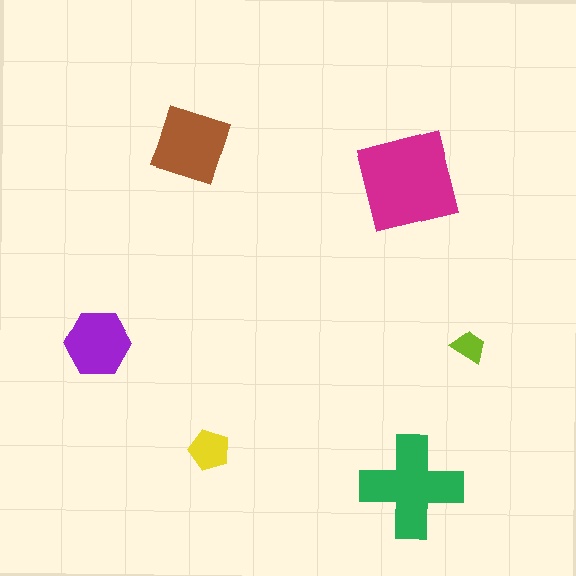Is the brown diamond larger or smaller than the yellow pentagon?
Larger.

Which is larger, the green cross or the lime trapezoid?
The green cross.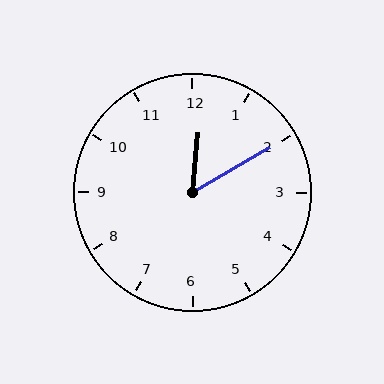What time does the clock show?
12:10.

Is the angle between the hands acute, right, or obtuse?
It is acute.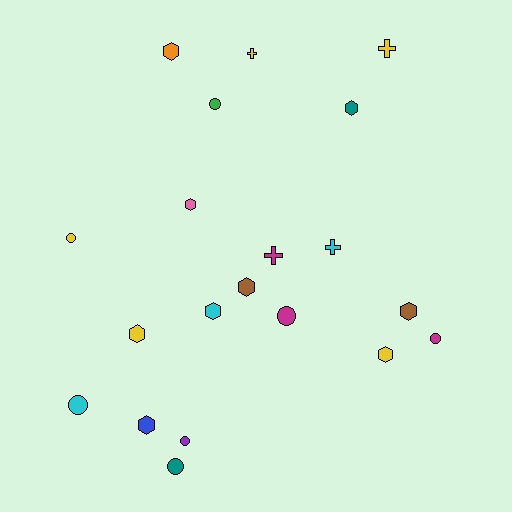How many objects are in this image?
There are 20 objects.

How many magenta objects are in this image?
There are 3 magenta objects.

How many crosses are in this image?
There are 4 crosses.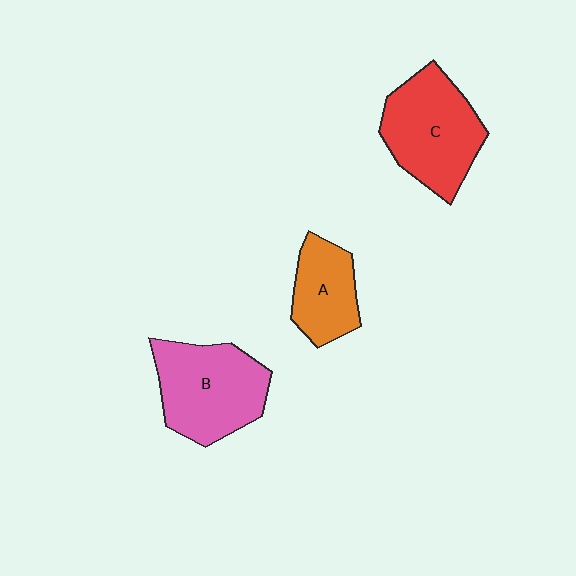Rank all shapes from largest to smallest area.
From largest to smallest: B (pink), C (red), A (orange).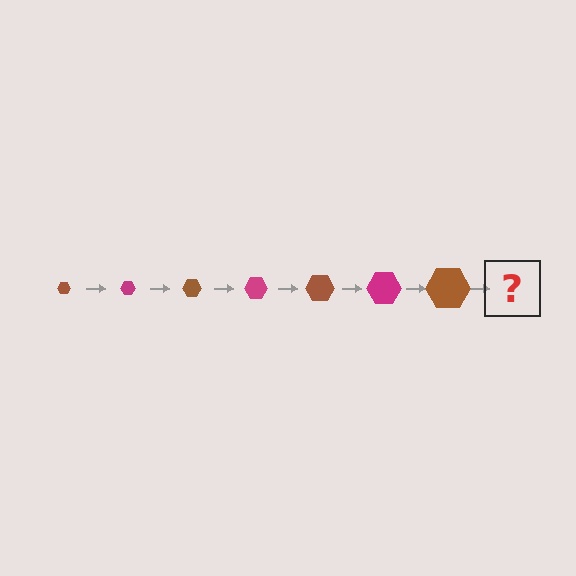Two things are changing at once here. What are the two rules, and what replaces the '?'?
The two rules are that the hexagon grows larger each step and the color cycles through brown and magenta. The '?' should be a magenta hexagon, larger than the previous one.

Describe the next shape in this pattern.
It should be a magenta hexagon, larger than the previous one.